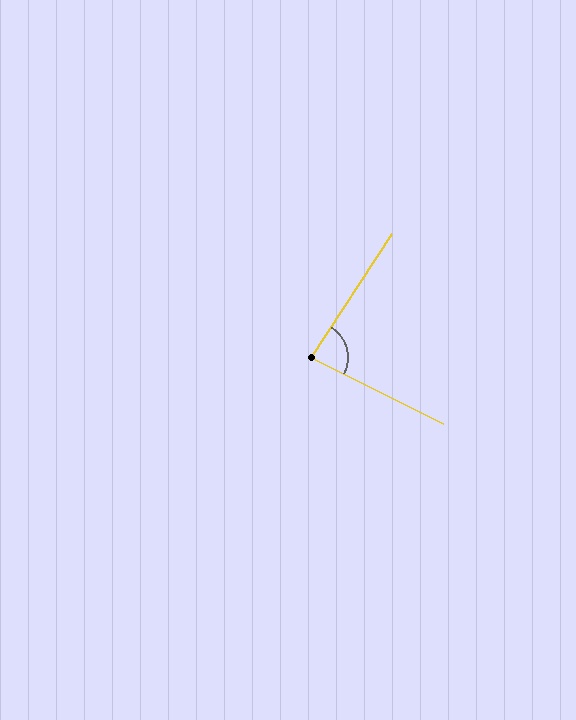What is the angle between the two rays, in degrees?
Approximately 84 degrees.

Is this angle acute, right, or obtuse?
It is acute.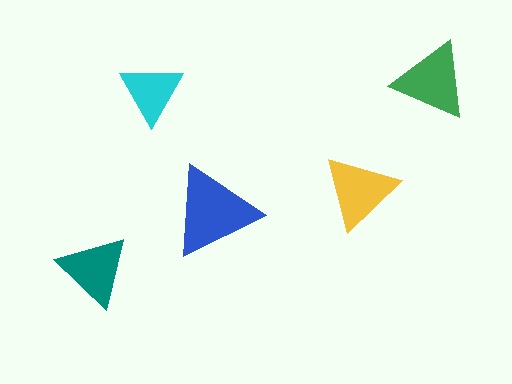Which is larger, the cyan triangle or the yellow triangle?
The yellow one.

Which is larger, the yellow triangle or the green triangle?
The green one.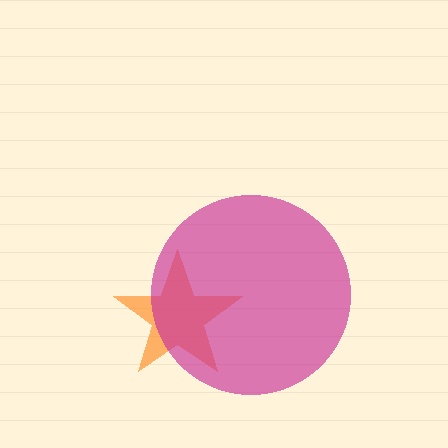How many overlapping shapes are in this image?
There are 2 overlapping shapes in the image.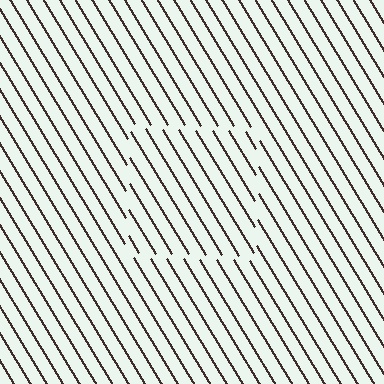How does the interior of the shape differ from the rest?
The interior of the shape contains the same grating, shifted by half a period — the contour is defined by the phase discontinuity where line-ends from the inner and outer gratings abut.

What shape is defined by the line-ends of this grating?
An illusory square. The interior of the shape contains the same grating, shifted by half a period — the contour is defined by the phase discontinuity where line-ends from the inner and outer gratings abut.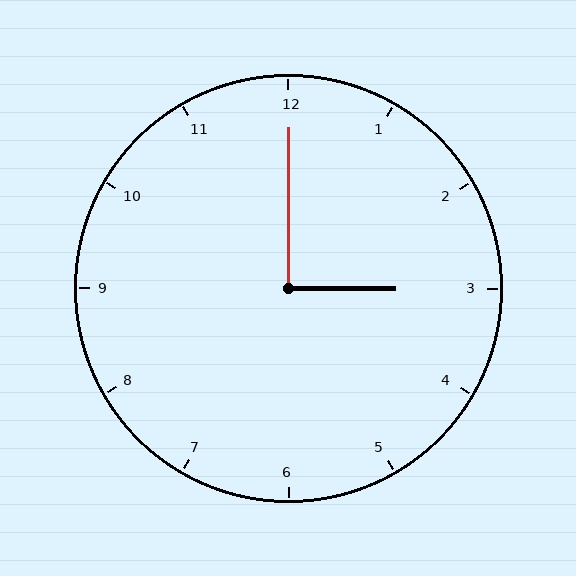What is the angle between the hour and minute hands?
Approximately 90 degrees.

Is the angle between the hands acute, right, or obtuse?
It is right.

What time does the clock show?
3:00.